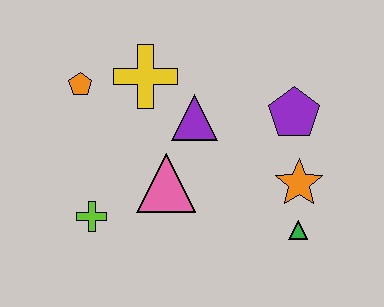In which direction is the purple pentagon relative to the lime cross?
The purple pentagon is to the right of the lime cross.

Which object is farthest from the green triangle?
The orange pentagon is farthest from the green triangle.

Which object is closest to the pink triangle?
The purple triangle is closest to the pink triangle.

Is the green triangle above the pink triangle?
No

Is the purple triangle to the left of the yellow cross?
No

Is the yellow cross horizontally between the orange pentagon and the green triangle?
Yes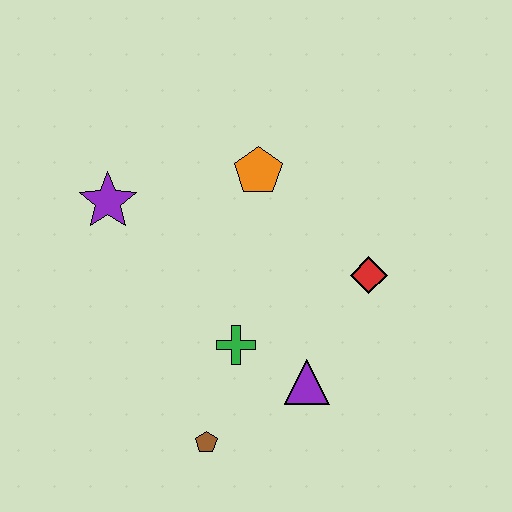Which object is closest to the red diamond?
The purple triangle is closest to the red diamond.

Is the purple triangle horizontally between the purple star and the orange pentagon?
No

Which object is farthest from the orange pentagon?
The brown pentagon is farthest from the orange pentagon.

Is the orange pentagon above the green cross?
Yes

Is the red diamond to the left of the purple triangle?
No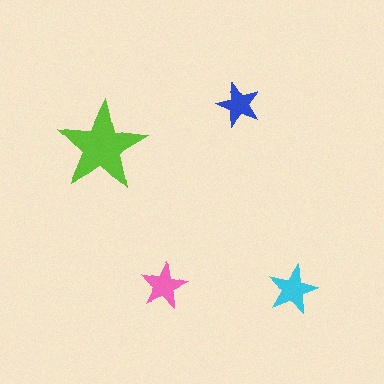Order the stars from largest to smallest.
the lime one, the cyan one, the pink one, the blue one.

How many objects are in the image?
There are 4 objects in the image.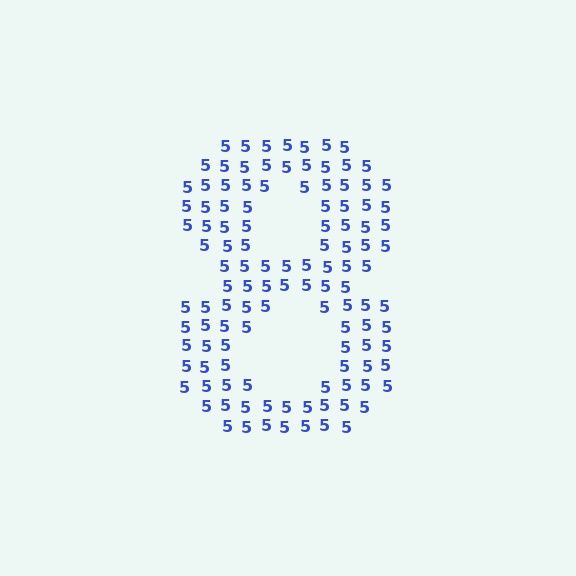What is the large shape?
The large shape is the digit 8.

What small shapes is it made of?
It is made of small digit 5's.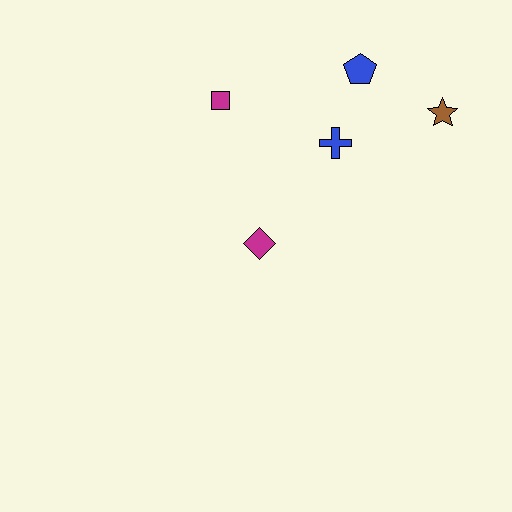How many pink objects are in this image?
There are no pink objects.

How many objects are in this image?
There are 5 objects.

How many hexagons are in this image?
There are no hexagons.